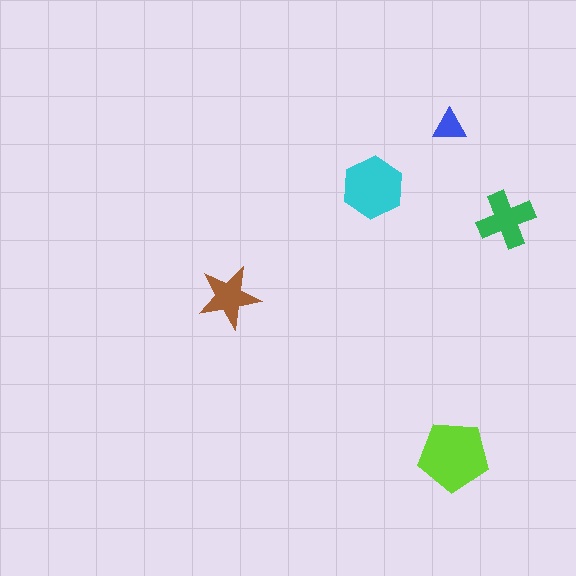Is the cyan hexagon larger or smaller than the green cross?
Larger.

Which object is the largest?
The lime pentagon.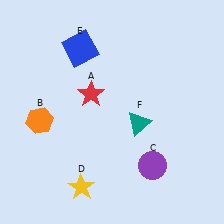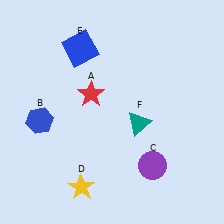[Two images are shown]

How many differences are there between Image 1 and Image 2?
There is 1 difference between the two images.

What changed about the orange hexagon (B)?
In Image 1, B is orange. In Image 2, it changed to blue.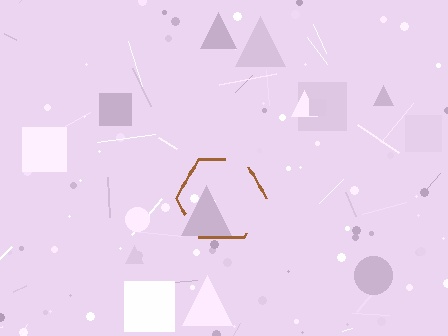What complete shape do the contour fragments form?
The contour fragments form a hexagon.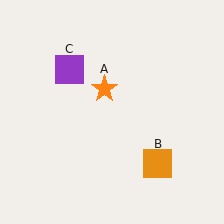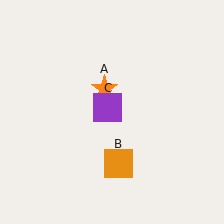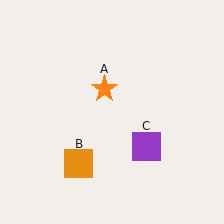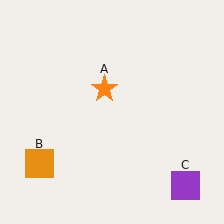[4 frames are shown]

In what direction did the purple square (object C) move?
The purple square (object C) moved down and to the right.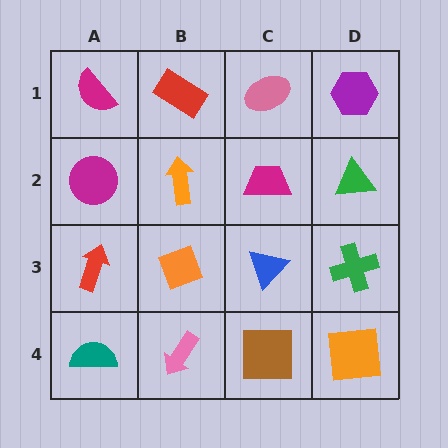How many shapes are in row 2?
4 shapes.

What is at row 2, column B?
An orange arrow.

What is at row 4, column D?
An orange square.